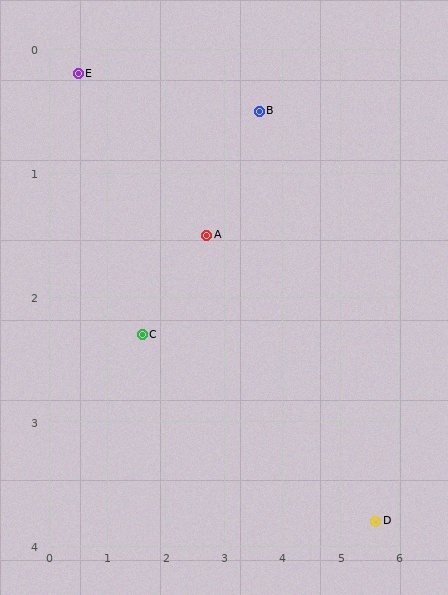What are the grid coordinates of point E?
Point E is at approximately (0.5, 0.2).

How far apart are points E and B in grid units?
Points E and B are about 3.1 grid units apart.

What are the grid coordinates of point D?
Point D is at approximately (5.6, 3.8).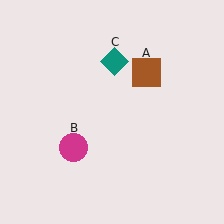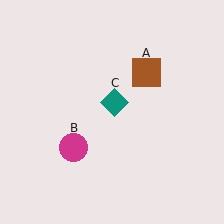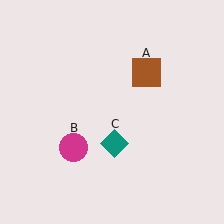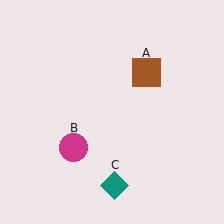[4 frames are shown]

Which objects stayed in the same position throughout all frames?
Brown square (object A) and magenta circle (object B) remained stationary.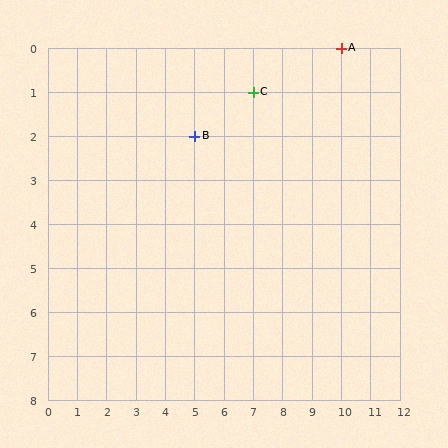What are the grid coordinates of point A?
Point A is at grid coordinates (10, 0).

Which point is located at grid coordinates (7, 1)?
Point C is at (7, 1).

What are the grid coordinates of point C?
Point C is at grid coordinates (7, 1).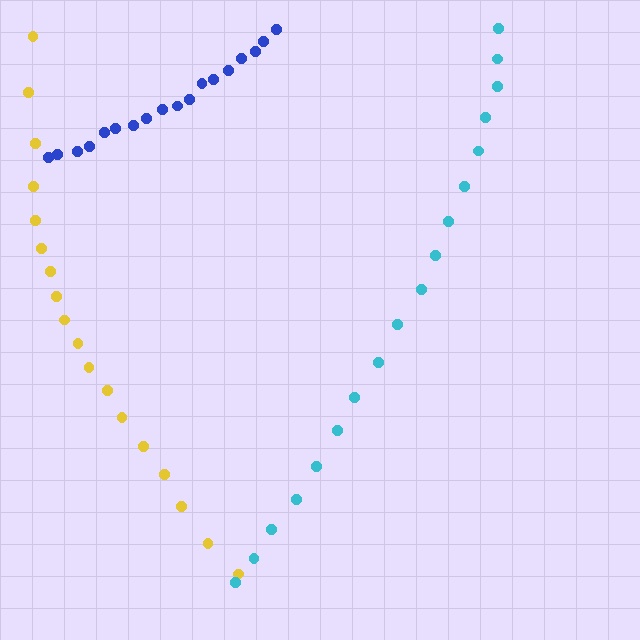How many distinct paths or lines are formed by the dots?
There are 3 distinct paths.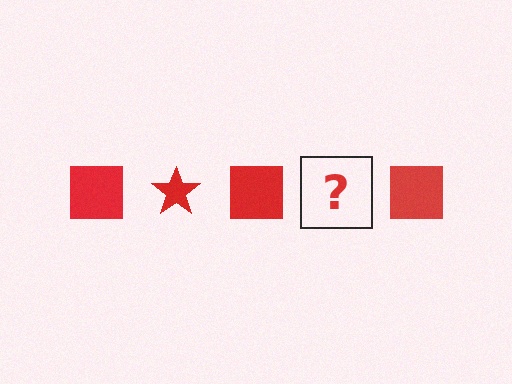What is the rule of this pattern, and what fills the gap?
The rule is that the pattern cycles through square, star shapes in red. The gap should be filled with a red star.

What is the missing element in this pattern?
The missing element is a red star.